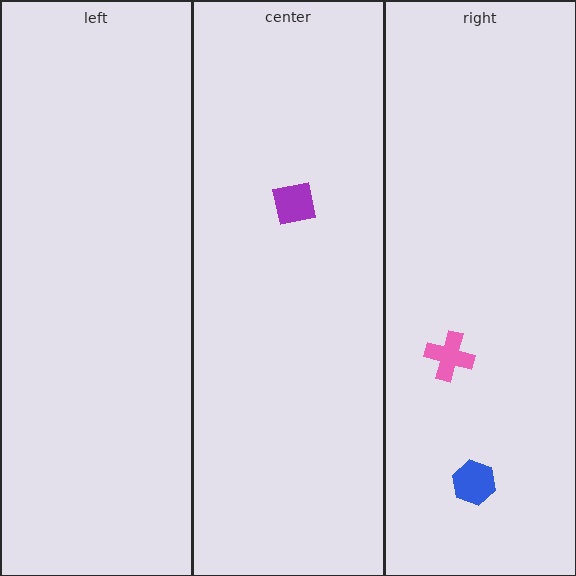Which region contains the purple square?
The center region.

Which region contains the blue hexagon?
The right region.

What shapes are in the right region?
The pink cross, the blue hexagon.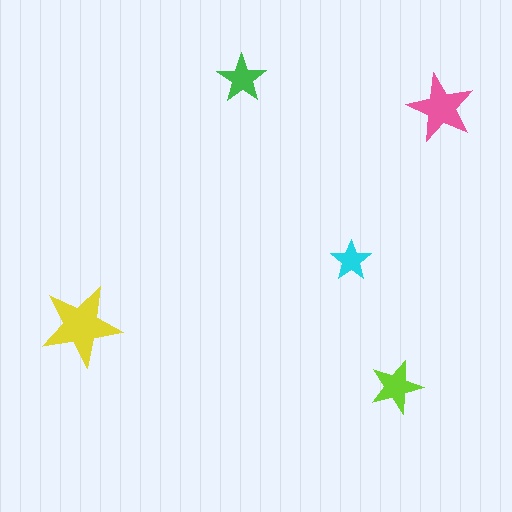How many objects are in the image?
There are 5 objects in the image.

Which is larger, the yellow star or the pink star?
The yellow one.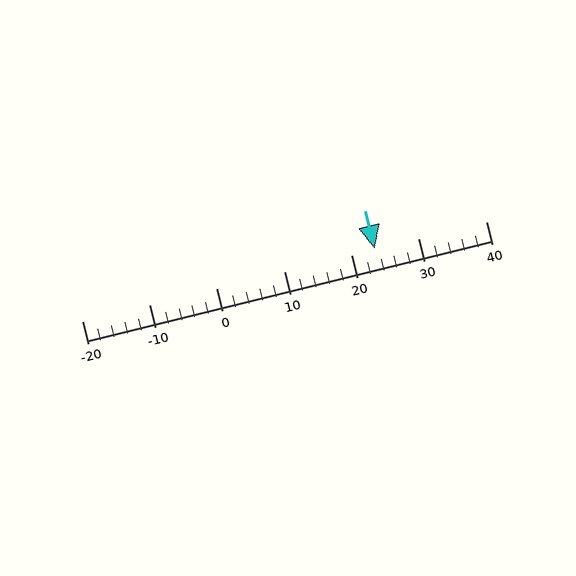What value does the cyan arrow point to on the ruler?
The cyan arrow points to approximately 24.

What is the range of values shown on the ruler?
The ruler shows values from -20 to 40.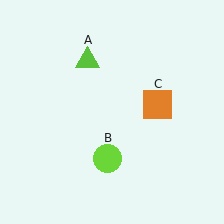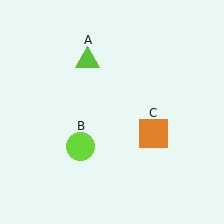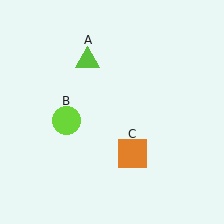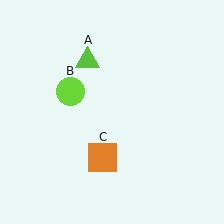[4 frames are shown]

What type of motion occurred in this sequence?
The lime circle (object B), orange square (object C) rotated clockwise around the center of the scene.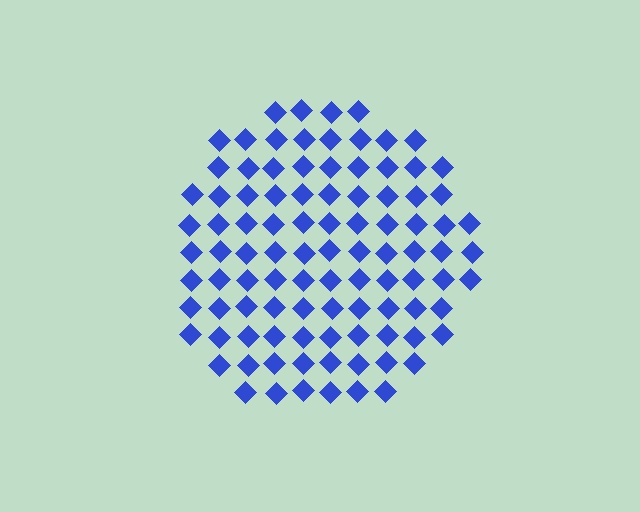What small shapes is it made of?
It is made of small diamonds.